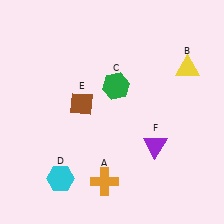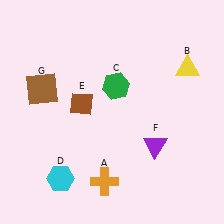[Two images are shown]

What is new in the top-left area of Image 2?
A brown square (G) was added in the top-left area of Image 2.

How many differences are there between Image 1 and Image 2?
There is 1 difference between the two images.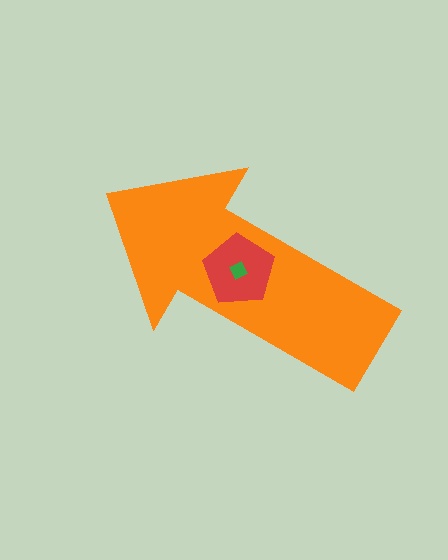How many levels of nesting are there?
3.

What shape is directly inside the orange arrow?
The red pentagon.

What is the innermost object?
The green diamond.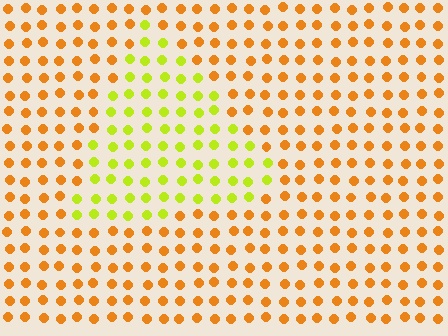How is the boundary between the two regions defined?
The boundary is defined purely by a slight shift in hue (about 44 degrees). Spacing, size, and orientation are identical on both sides.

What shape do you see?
I see a triangle.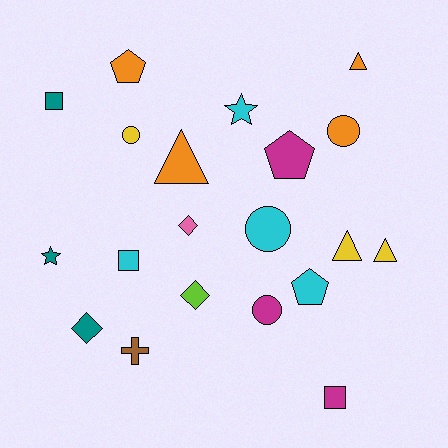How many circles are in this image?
There are 4 circles.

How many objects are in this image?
There are 20 objects.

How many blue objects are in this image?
There are no blue objects.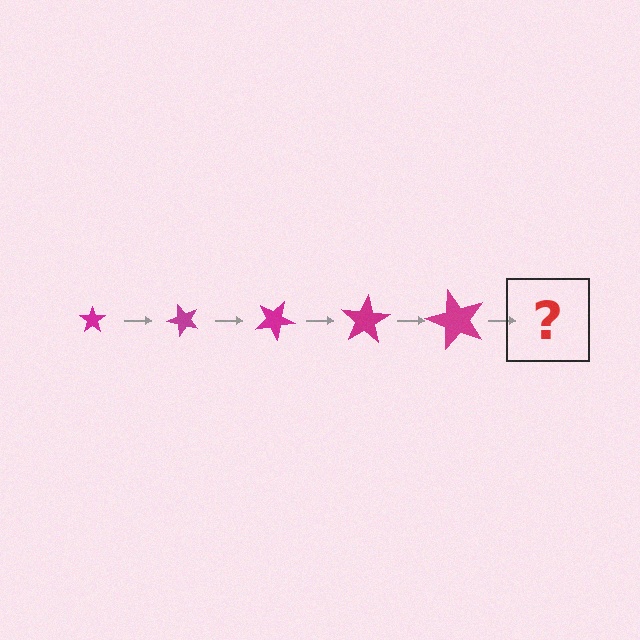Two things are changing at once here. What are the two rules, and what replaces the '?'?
The two rules are that the star grows larger each step and it rotates 50 degrees each step. The '?' should be a star, larger than the previous one and rotated 250 degrees from the start.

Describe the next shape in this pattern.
It should be a star, larger than the previous one and rotated 250 degrees from the start.